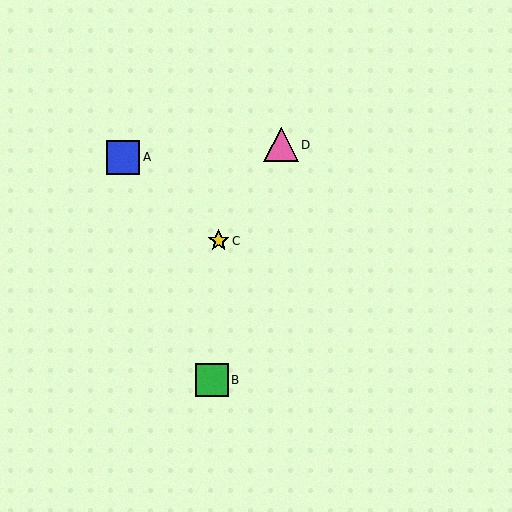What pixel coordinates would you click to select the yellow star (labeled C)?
Click at (219, 241) to select the yellow star C.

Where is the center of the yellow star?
The center of the yellow star is at (219, 241).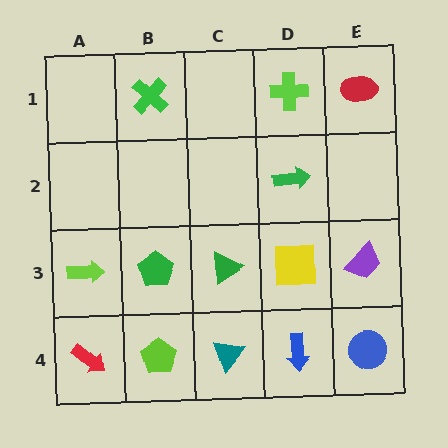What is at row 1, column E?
A red ellipse.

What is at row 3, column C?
A green triangle.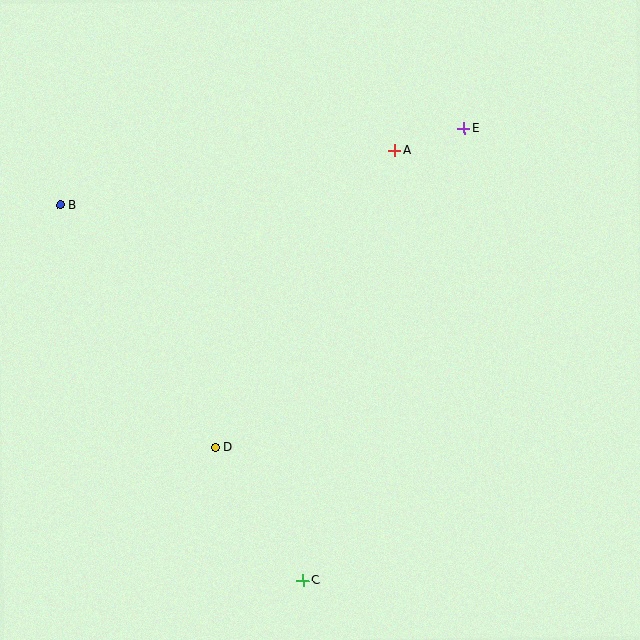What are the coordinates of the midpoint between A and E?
The midpoint between A and E is at (429, 139).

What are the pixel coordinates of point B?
Point B is at (61, 205).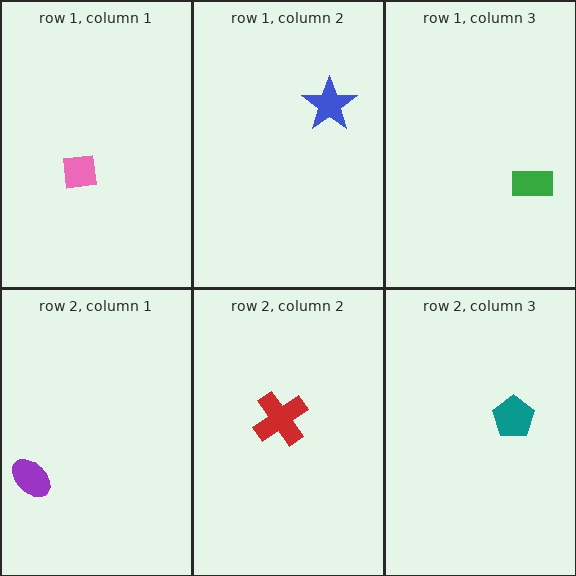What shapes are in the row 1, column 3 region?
The green rectangle.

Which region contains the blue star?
The row 1, column 2 region.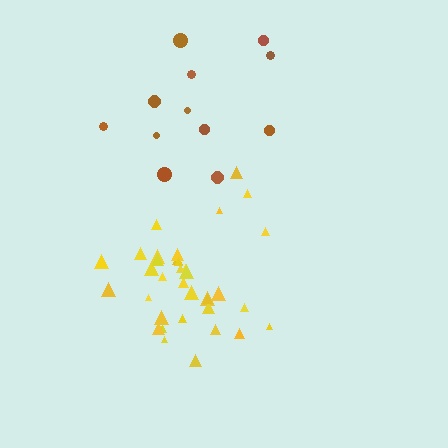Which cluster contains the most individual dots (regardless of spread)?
Yellow (35).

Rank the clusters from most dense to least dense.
yellow, brown.